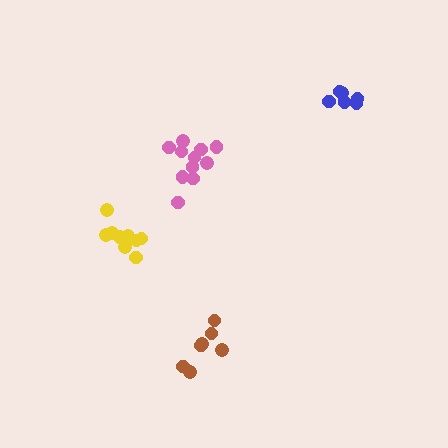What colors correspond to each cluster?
The clusters are colored: blue, brown, pink, yellow.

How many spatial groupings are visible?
There are 4 spatial groupings.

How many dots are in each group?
Group 1: 6 dots, Group 2: 7 dots, Group 3: 11 dots, Group 4: 10 dots (34 total).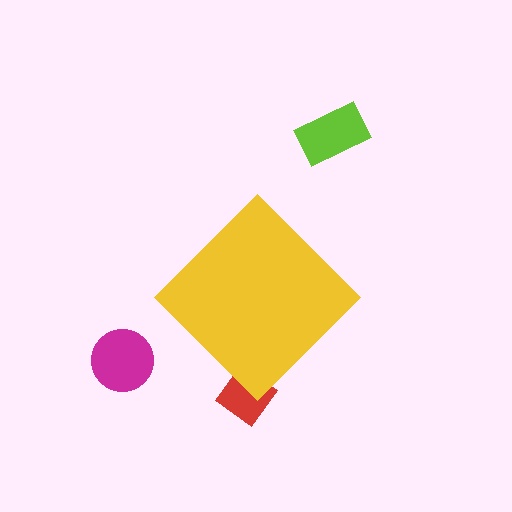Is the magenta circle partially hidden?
No, the magenta circle is fully visible.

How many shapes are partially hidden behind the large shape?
1 shape is partially hidden.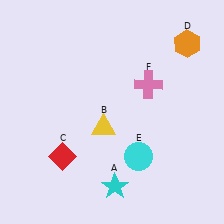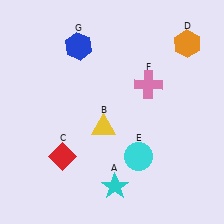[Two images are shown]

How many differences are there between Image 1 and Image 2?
There is 1 difference between the two images.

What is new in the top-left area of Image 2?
A blue hexagon (G) was added in the top-left area of Image 2.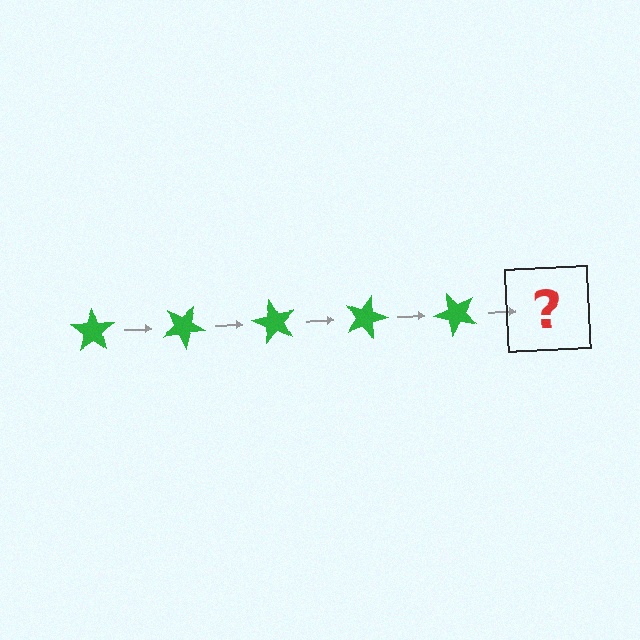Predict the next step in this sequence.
The next step is a green star rotated 150 degrees.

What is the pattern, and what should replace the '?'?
The pattern is that the star rotates 30 degrees each step. The '?' should be a green star rotated 150 degrees.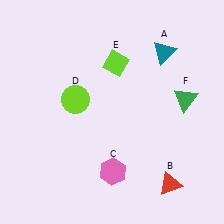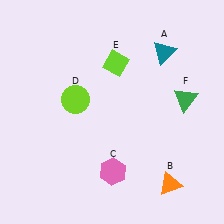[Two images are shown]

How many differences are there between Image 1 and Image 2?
There is 1 difference between the two images.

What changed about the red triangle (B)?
In Image 1, B is red. In Image 2, it changed to orange.